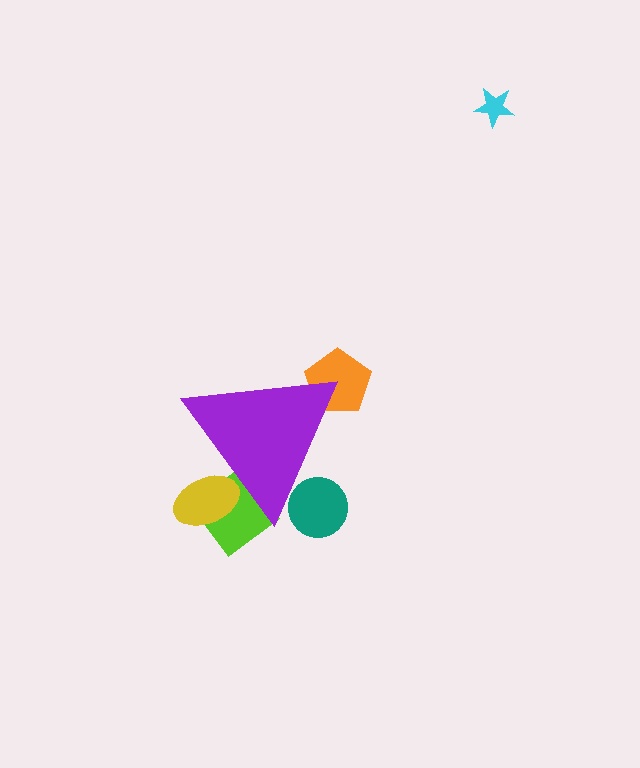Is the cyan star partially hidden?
No, the cyan star is fully visible.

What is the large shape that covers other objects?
A purple triangle.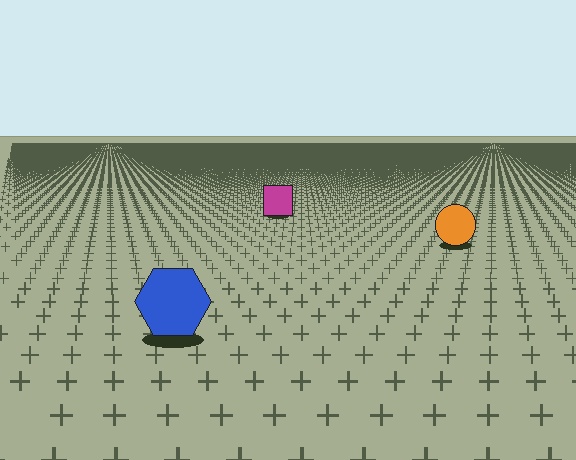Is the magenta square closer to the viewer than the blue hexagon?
No. The blue hexagon is closer — you can tell from the texture gradient: the ground texture is coarser near it.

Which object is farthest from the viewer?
The magenta square is farthest from the viewer. It appears smaller and the ground texture around it is denser.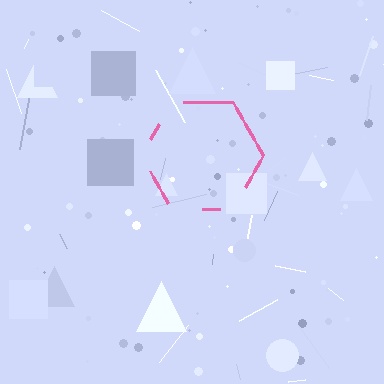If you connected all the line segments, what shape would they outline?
They would outline a hexagon.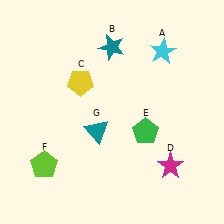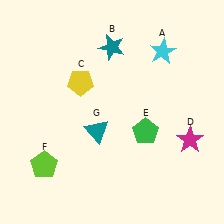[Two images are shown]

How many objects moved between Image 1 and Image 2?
1 object moved between the two images.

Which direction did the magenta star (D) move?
The magenta star (D) moved up.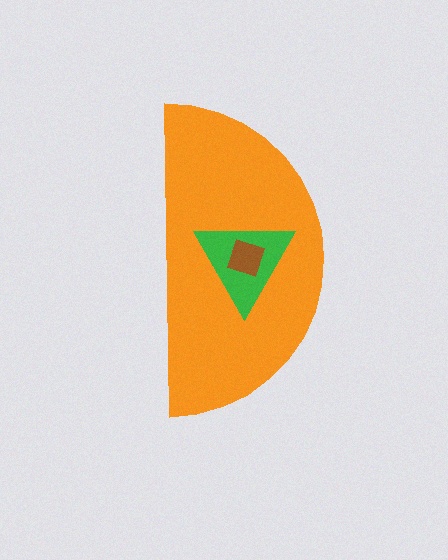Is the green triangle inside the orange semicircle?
Yes.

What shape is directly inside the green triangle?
The brown square.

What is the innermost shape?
The brown square.